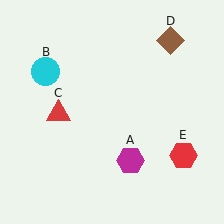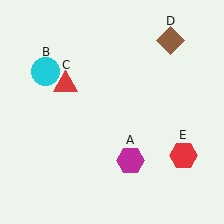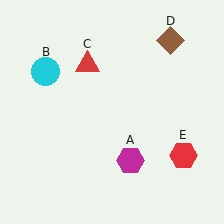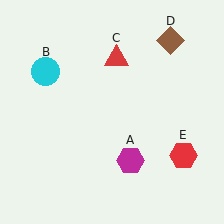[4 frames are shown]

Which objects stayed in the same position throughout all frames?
Magenta hexagon (object A) and cyan circle (object B) and brown diamond (object D) and red hexagon (object E) remained stationary.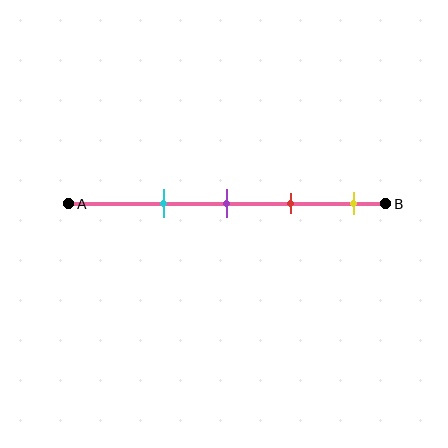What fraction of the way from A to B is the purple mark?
The purple mark is approximately 50% (0.5) of the way from A to B.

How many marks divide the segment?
There are 4 marks dividing the segment.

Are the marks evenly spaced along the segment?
Yes, the marks are approximately evenly spaced.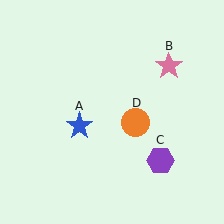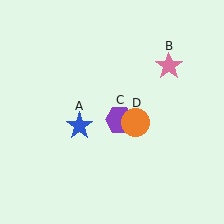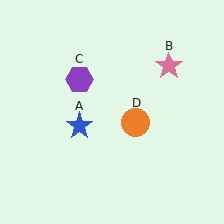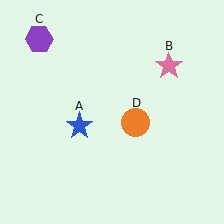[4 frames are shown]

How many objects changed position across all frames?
1 object changed position: purple hexagon (object C).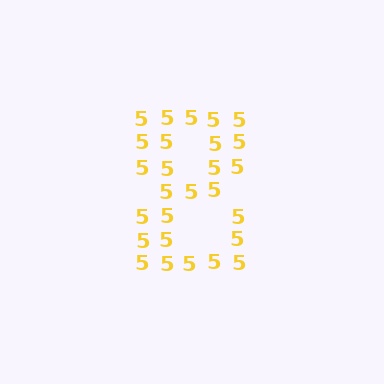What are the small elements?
The small elements are digit 5's.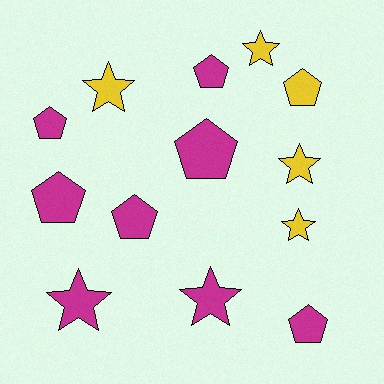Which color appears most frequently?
Magenta, with 8 objects.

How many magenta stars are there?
There are 2 magenta stars.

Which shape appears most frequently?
Pentagon, with 7 objects.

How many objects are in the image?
There are 13 objects.